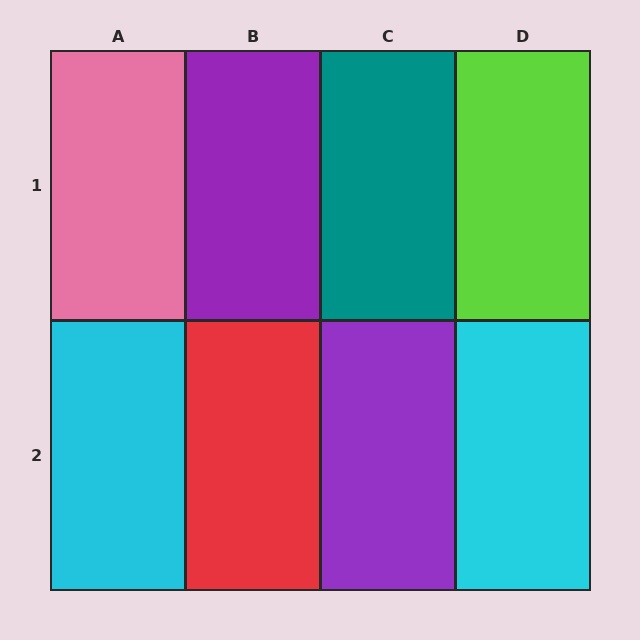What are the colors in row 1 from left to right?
Pink, purple, teal, lime.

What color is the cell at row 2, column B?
Red.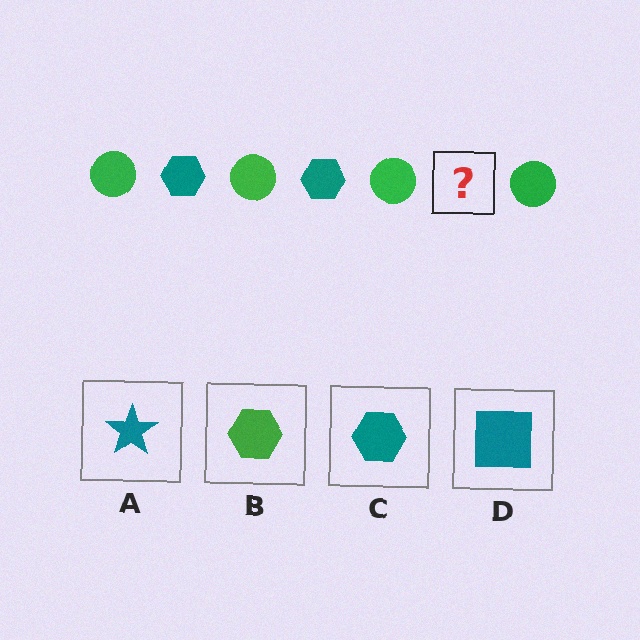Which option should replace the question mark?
Option C.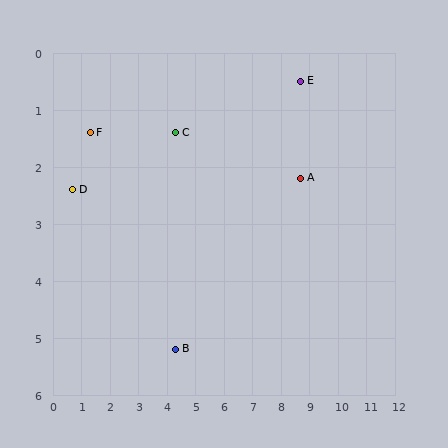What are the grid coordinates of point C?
Point C is at approximately (4.3, 1.4).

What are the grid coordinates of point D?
Point D is at approximately (0.7, 2.4).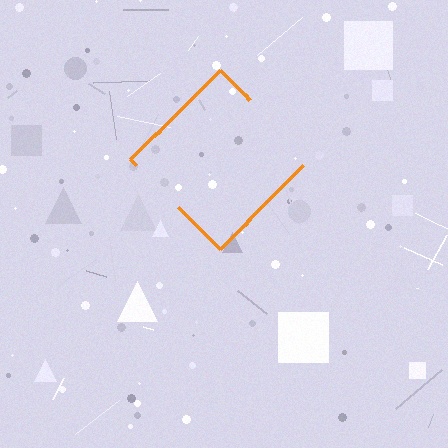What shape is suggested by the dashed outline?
The dashed outline suggests a diamond.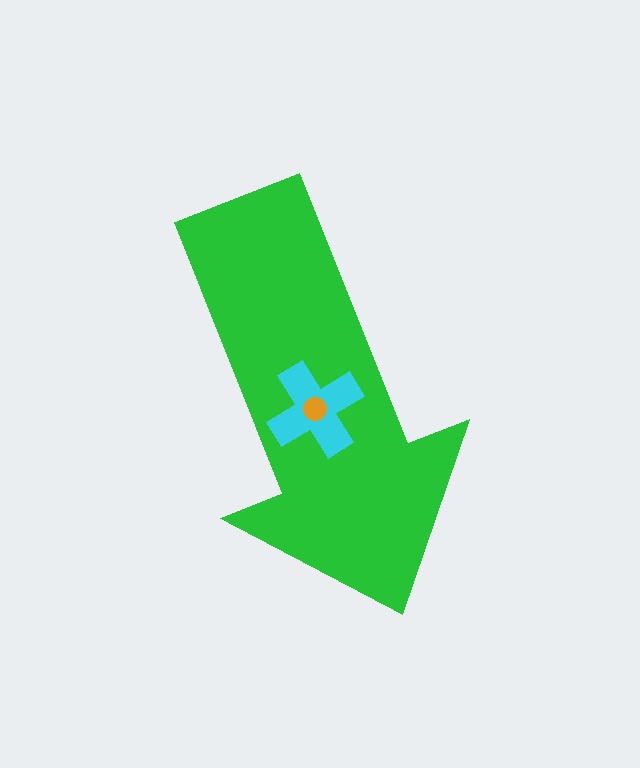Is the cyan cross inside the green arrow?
Yes.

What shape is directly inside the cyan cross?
The orange circle.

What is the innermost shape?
The orange circle.